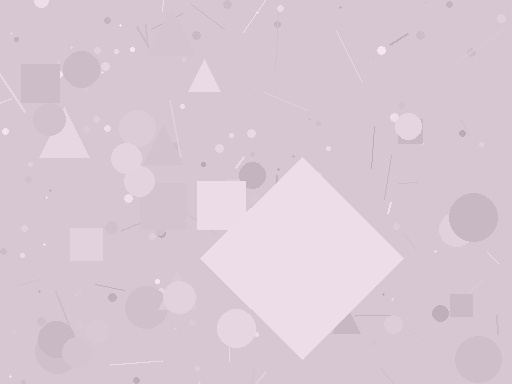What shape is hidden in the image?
A diamond is hidden in the image.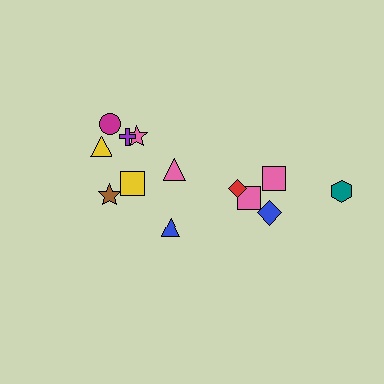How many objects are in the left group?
There are 8 objects.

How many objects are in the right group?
There are 5 objects.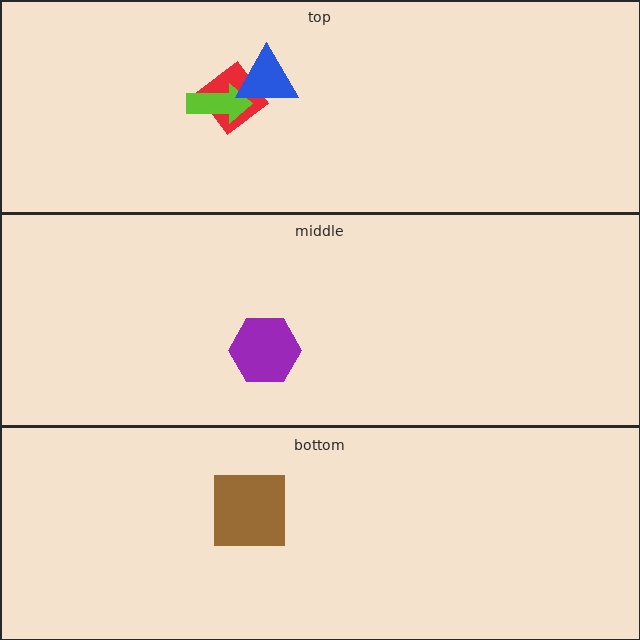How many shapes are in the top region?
3.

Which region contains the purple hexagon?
The middle region.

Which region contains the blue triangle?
The top region.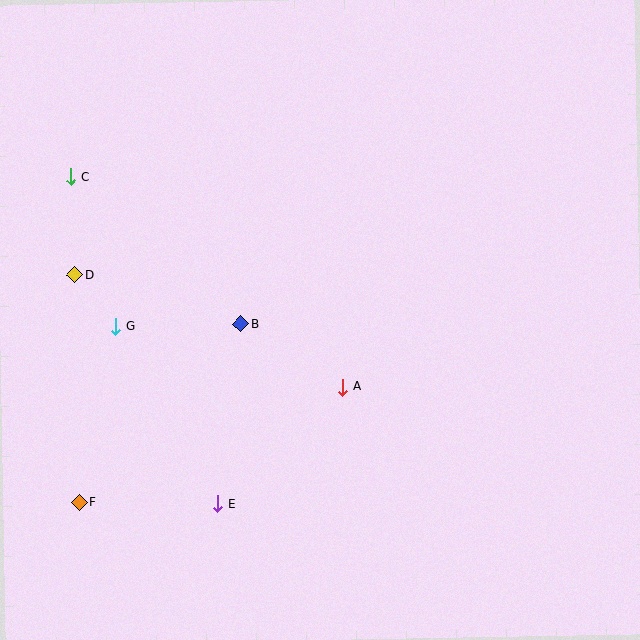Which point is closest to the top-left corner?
Point C is closest to the top-left corner.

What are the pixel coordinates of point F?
Point F is at (79, 502).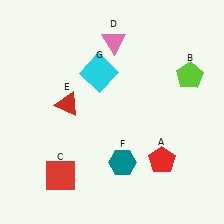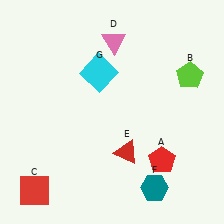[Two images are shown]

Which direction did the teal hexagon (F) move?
The teal hexagon (F) moved right.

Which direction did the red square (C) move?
The red square (C) moved left.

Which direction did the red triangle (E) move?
The red triangle (E) moved right.